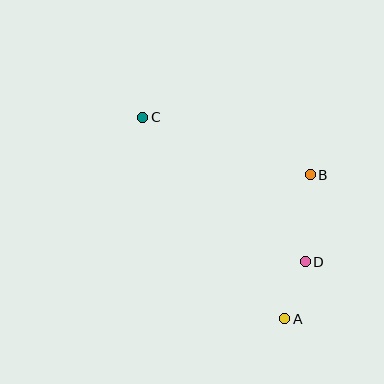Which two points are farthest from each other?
Points A and C are farthest from each other.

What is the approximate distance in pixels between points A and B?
The distance between A and B is approximately 146 pixels.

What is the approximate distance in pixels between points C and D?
The distance between C and D is approximately 217 pixels.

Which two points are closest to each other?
Points A and D are closest to each other.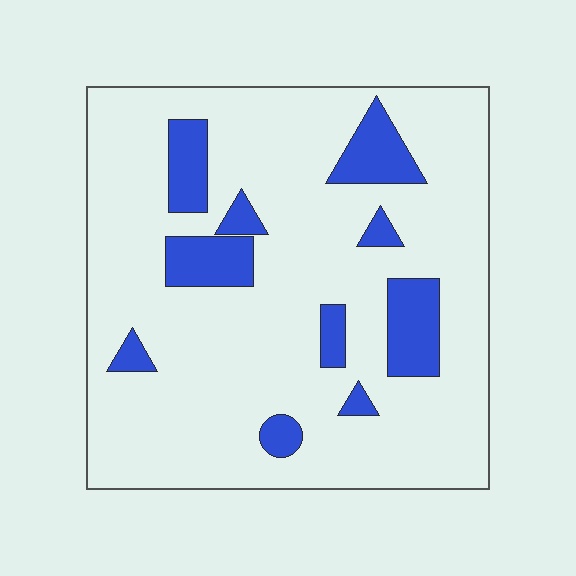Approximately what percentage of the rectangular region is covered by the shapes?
Approximately 15%.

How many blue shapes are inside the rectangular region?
10.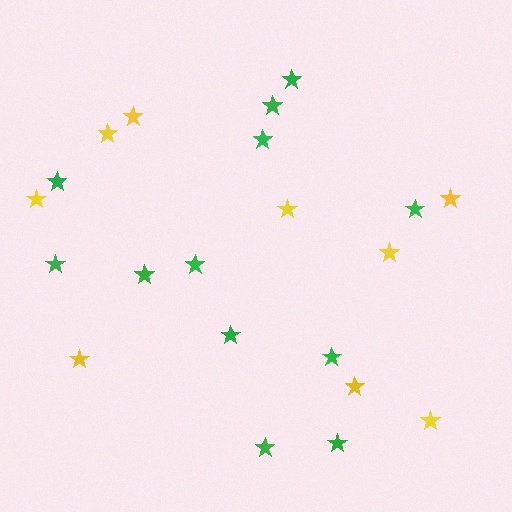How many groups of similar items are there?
There are 2 groups: one group of yellow stars (9) and one group of green stars (12).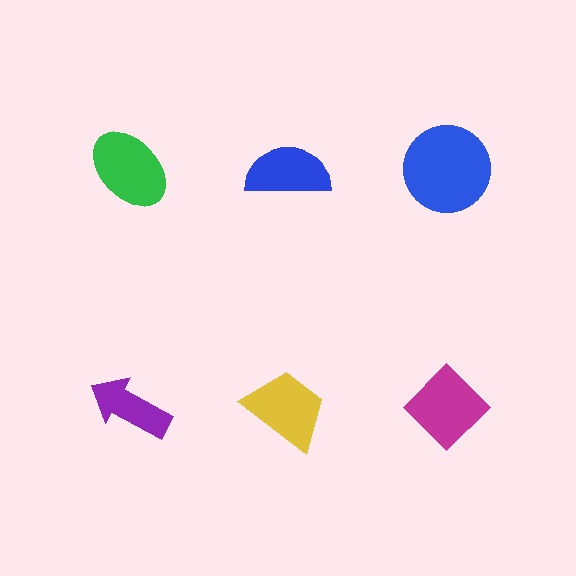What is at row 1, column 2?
A blue semicircle.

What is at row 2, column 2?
A yellow trapezoid.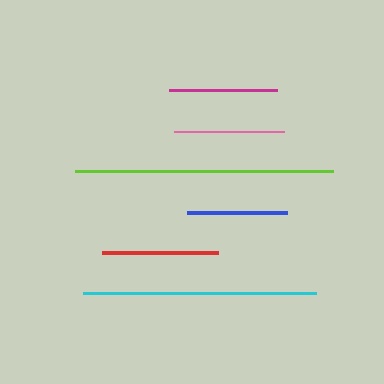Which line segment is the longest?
The lime line is the longest at approximately 257 pixels.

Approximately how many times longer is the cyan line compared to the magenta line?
The cyan line is approximately 2.2 times the length of the magenta line.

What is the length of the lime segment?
The lime segment is approximately 257 pixels long.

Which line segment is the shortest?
The blue line is the shortest at approximately 100 pixels.